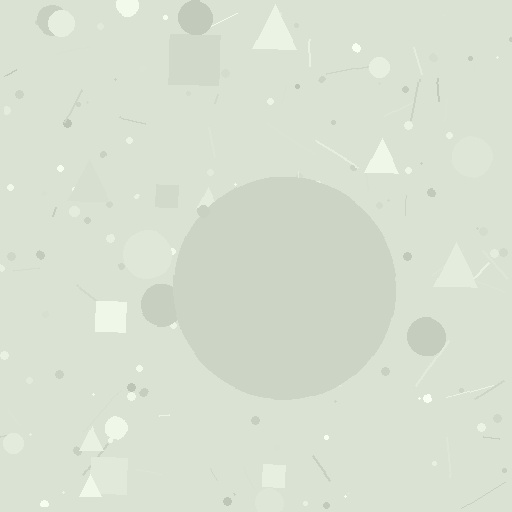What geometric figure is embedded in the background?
A circle is embedded in the background.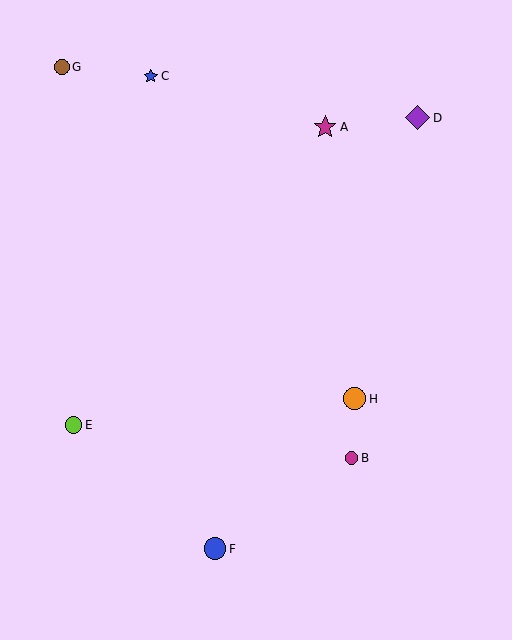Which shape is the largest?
The purple diamond (labeled D) is the largest.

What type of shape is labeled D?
Shape D is a purple diamond.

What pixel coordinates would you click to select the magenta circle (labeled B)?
Click at (352, 458) to select the magenta circle B.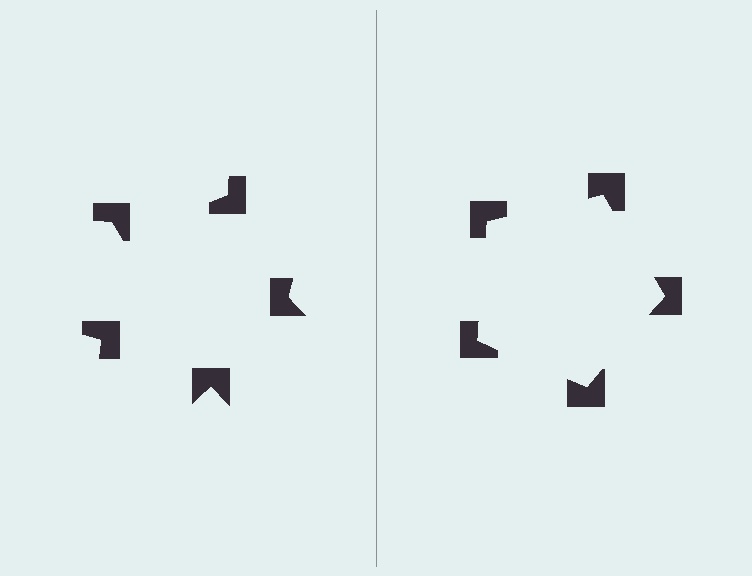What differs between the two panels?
The notched squares are positioned identically on both sides; only the wedge orientations differ. On the right they align to a pentagon; on the left they are misaligned.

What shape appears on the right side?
An illusory pentagon.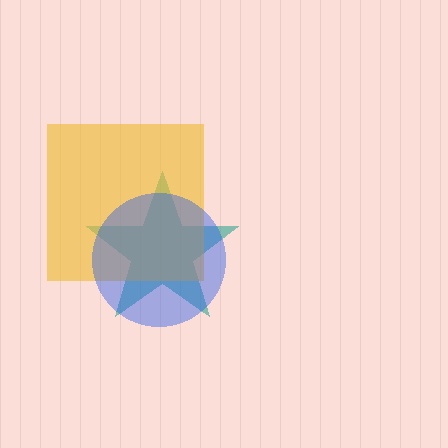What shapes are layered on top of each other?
The layered shapes are: a teal star, a yellow square, a blue circle.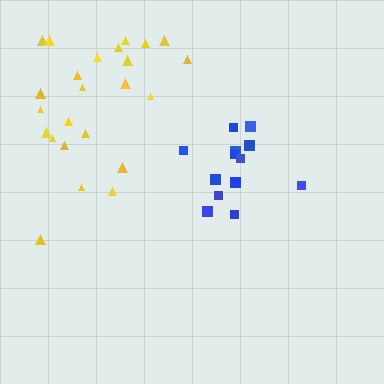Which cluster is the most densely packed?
Blue.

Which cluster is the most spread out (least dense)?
Yellow.